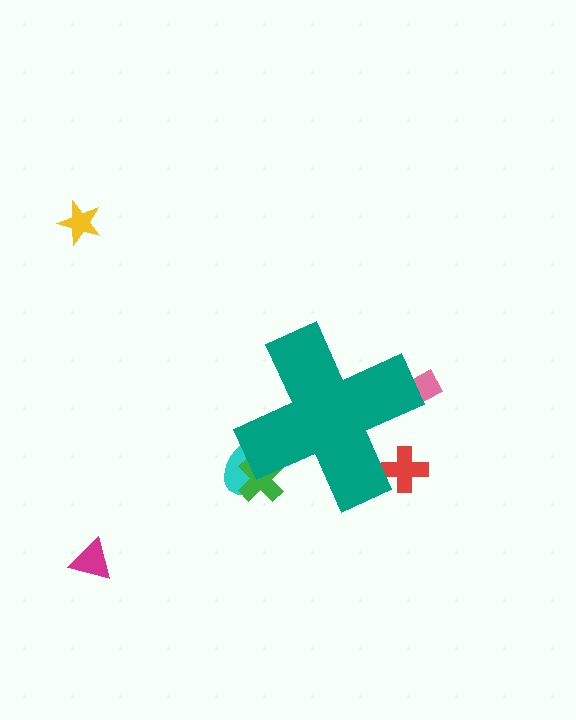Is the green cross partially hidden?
Yes, the green cross is partially hidden behind the teal cross.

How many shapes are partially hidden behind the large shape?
4 shapes are partially hidden.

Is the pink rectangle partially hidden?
Yes, the pink rectangle is partially hidden behind the teal cross.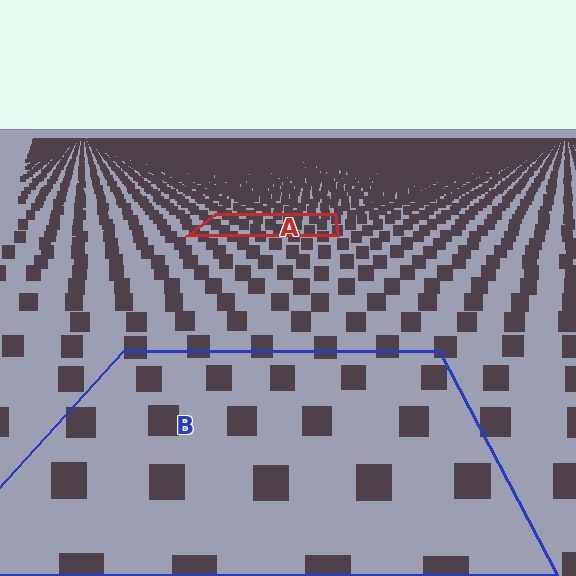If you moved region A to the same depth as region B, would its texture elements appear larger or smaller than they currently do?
They would appear larger. At a closer depth, the same texture elements are projected at a bigger on-screen size.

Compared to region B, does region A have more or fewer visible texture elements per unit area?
Region A has more texture elements per unit area — they are packed more densely because it is farther away.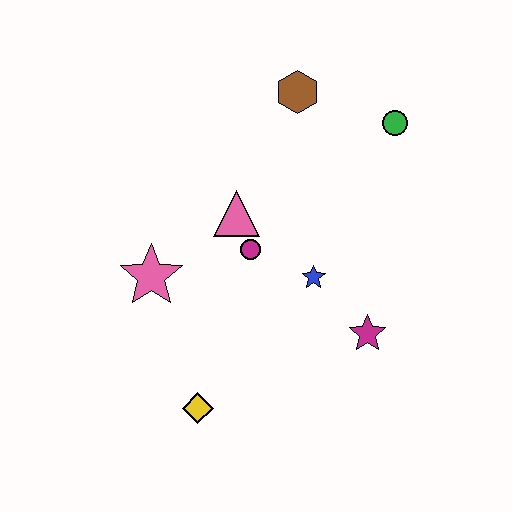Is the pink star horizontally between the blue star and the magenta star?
No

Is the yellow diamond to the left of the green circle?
Yes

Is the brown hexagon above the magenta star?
Yes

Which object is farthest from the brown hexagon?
The yellow diamond is farthest from the brown hexagon.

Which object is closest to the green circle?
The brown hexagon is closest to the green circle.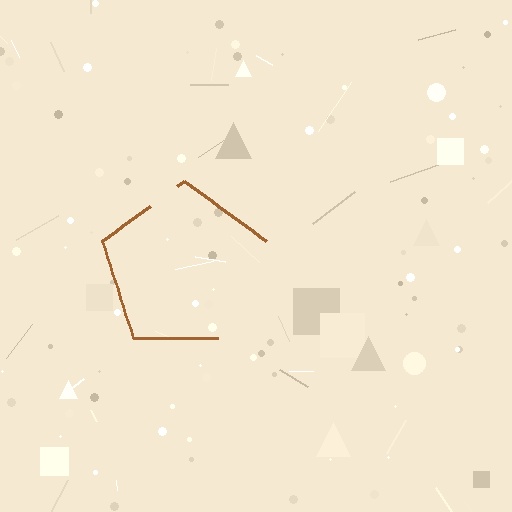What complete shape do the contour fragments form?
The contour fragments form a pentagon.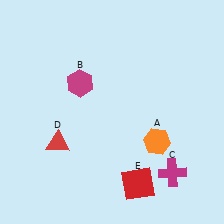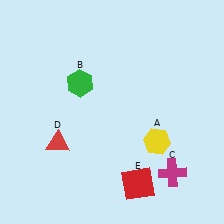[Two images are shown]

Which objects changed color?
A changed from orange to yellow. B changed from magenta to green.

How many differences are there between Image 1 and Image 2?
There are 2 differences between the two images.